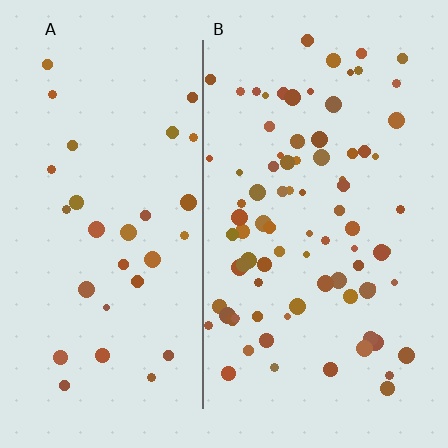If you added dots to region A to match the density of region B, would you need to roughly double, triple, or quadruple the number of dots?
Approximately triple.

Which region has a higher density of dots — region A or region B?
B (the right).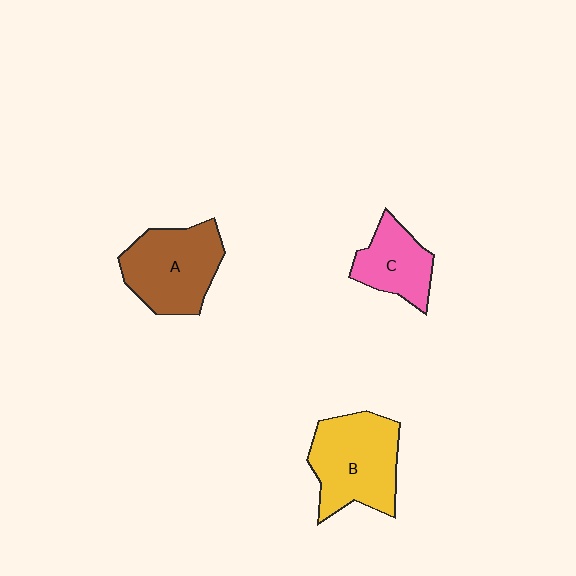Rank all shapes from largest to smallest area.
From largest to smallest: B (yellow), A (brown), C (pink).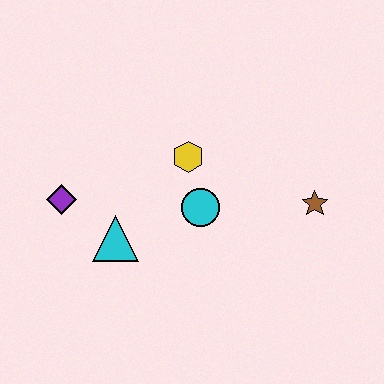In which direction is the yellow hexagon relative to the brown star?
The yellow hexagon is to the left of the brown star.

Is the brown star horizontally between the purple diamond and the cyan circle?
No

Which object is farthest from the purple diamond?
The brown star is farthest from the purple diamond.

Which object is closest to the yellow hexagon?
The cyan circle is closest to the yellow hexagon.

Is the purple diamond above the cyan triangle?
Yes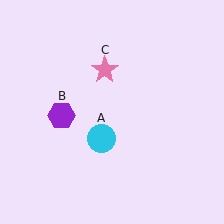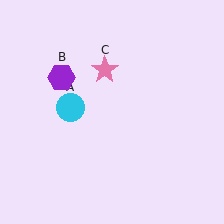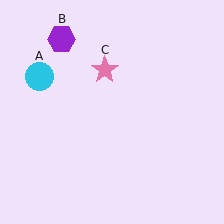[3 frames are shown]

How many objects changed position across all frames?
2 objects changed position: cyan circle (object A), purple hexagon (object B).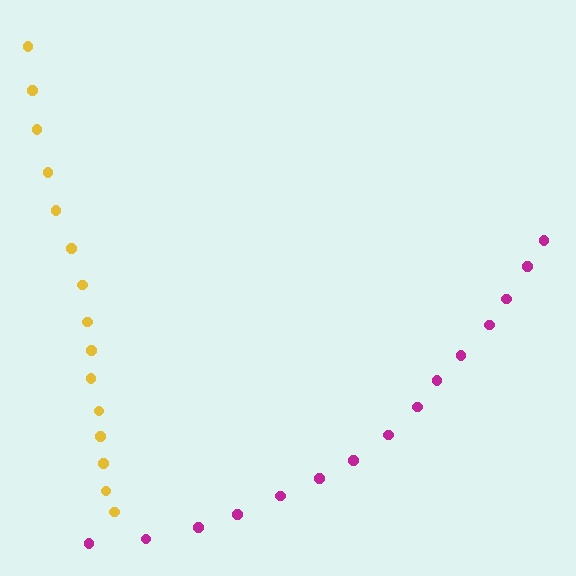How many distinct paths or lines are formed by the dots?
There are 2 distinct paths.